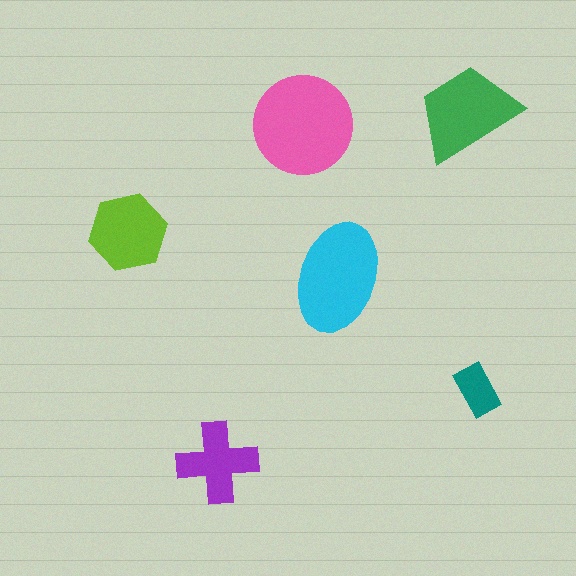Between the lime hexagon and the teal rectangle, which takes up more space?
The lime hexagon.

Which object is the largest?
The pink circle.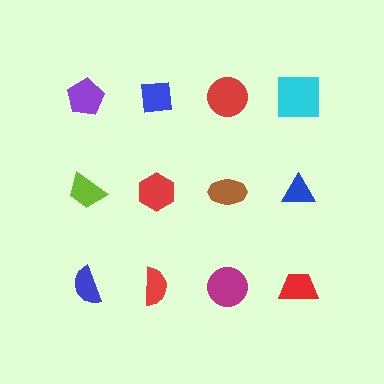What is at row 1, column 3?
A red circle.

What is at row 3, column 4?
A red trapezoid.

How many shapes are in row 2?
4 shapes.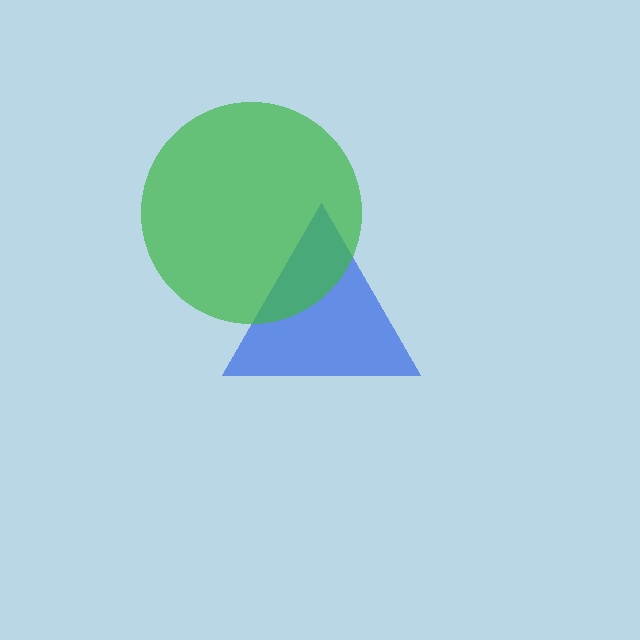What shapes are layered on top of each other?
The layered shapes are: a blue triangle, a green circle.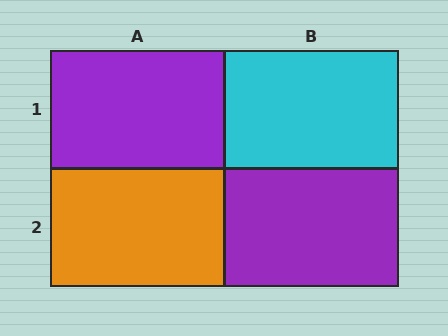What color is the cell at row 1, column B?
Cyan.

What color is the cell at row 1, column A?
Purple.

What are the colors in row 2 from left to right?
Orange, purple.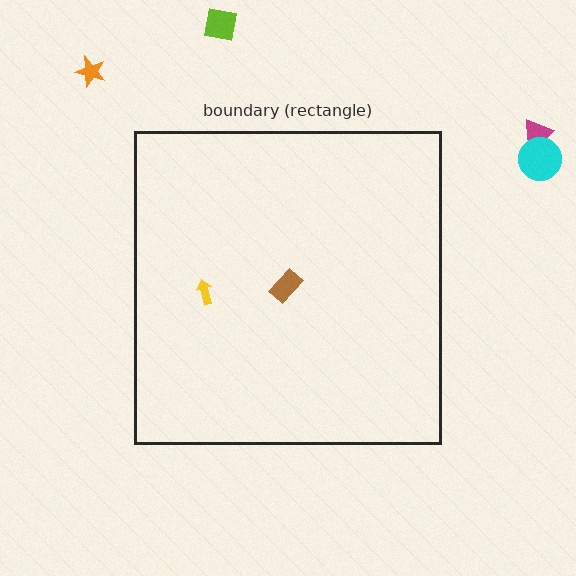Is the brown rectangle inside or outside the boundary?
Inside.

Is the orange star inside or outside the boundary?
Outside.